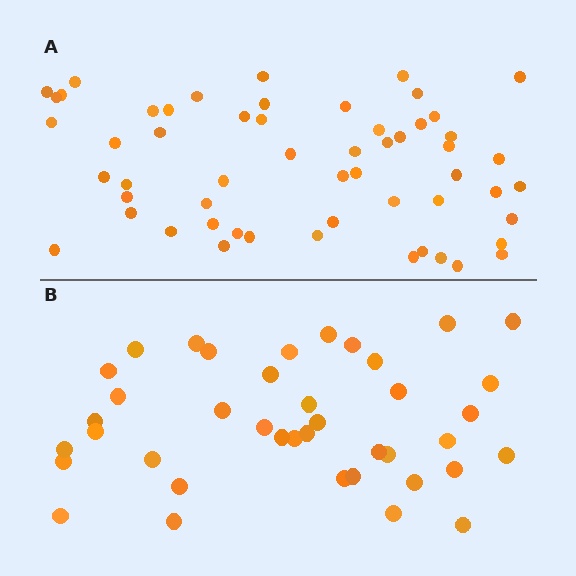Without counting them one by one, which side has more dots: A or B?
Region A (the top region) has more dots.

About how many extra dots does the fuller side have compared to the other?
Region A has approximately 15 more dots than region B.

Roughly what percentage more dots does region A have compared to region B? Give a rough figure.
About 40% more.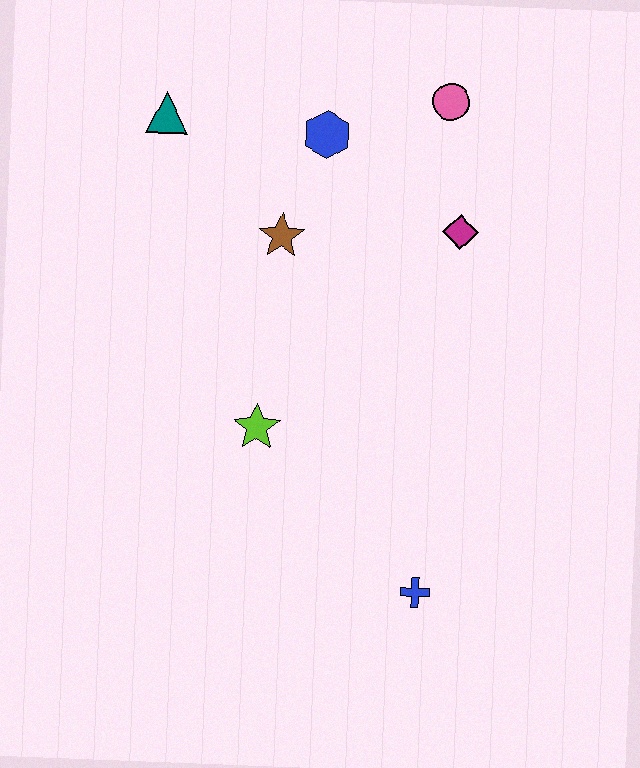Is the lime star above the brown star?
No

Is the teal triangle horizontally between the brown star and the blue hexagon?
No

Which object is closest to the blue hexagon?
The brown star is closest to the blue hexagon.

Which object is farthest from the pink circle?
The blue cross is farthest from the pink circle.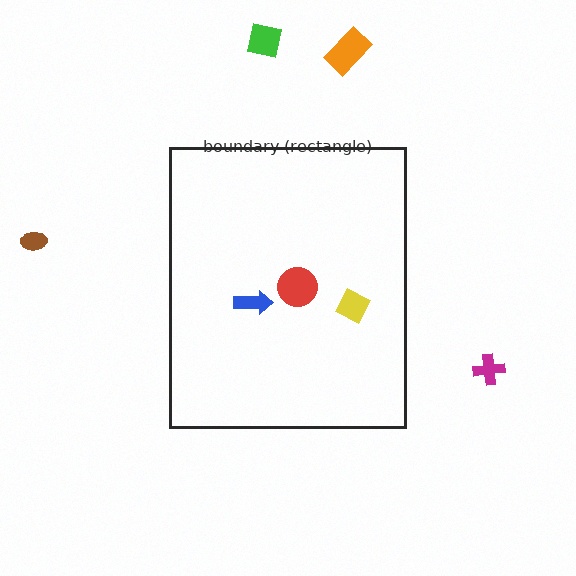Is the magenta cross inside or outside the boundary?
Outside.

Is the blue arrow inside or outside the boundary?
Inside.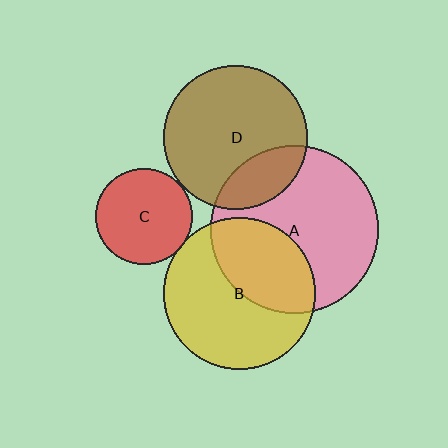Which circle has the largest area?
Circle A (pink).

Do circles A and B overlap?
Yes.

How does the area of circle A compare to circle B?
Approximately 1.2 times.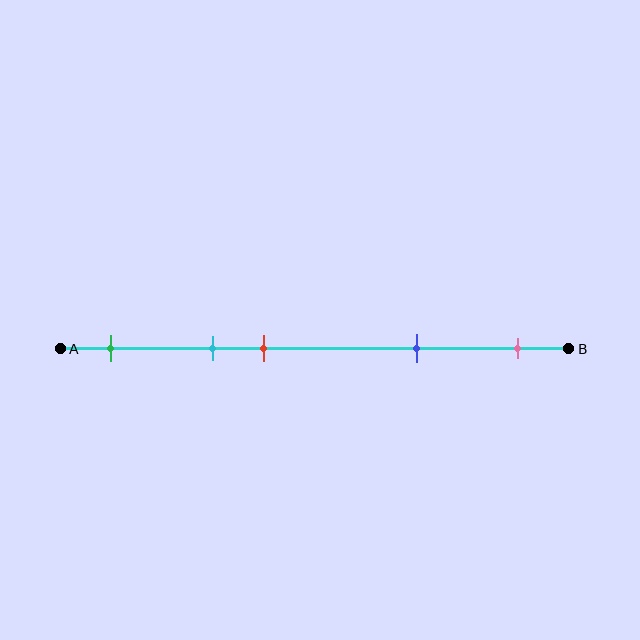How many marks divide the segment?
There are 5 marks dividing the segment.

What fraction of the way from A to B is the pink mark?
The pink mark is approximately 90% (0.9) of the way from A to B.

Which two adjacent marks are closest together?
The cyan and red marks are the closest adjacent pair.